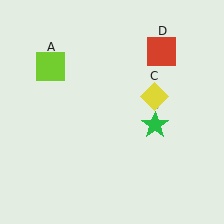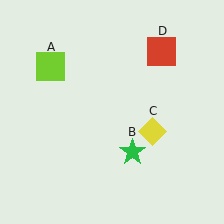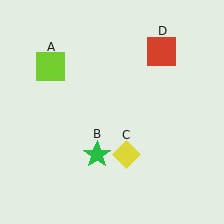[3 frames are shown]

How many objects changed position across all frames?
2 objects changed position: green star (object B), yellow diamond (object C).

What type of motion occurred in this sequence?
The green star (object B), yellow diamond (object C) rotated clockwise around the center of the scene.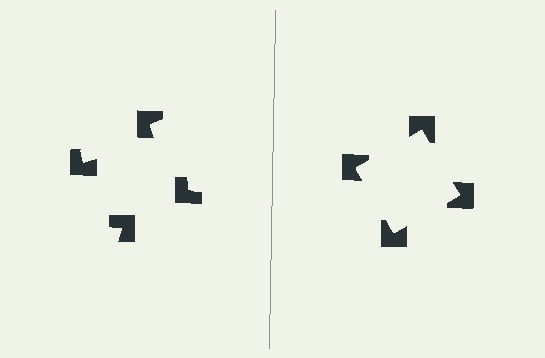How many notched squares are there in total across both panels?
8 — 4 on each side.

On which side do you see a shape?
An illusory square appears on the right side. On the left side the wedge cuts are rotated, so no coherent shape forms.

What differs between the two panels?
The notched squares are positioned identically on both sides; only the wedge orientations differ. On the right they align to a square; on the left they are misaligned.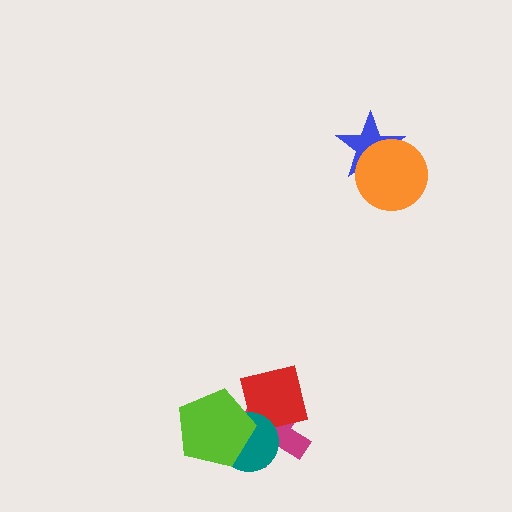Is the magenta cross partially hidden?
Yes, it is partially covered by another shape.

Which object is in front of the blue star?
The orange circle is in front of the blue star.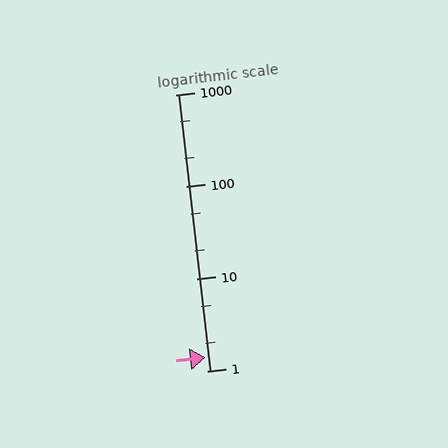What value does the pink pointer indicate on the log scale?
The pointer indicates approximately 1.4.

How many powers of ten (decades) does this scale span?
The scale spans 3 decades, from 1 to 1000.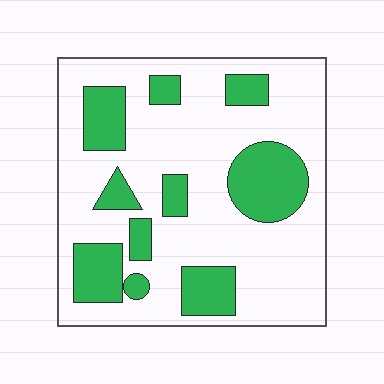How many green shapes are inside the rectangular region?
10.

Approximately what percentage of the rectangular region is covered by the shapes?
Approximately 25%.